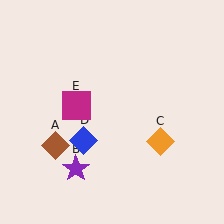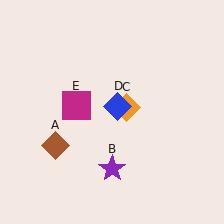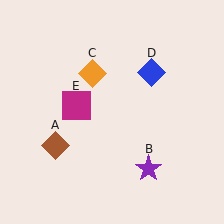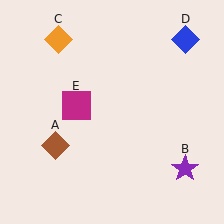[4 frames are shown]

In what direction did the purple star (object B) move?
The purple star (object B) moved right.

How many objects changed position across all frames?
3 objects changed position: purple star (object B), orange diamond (object C), blue diamond (object D).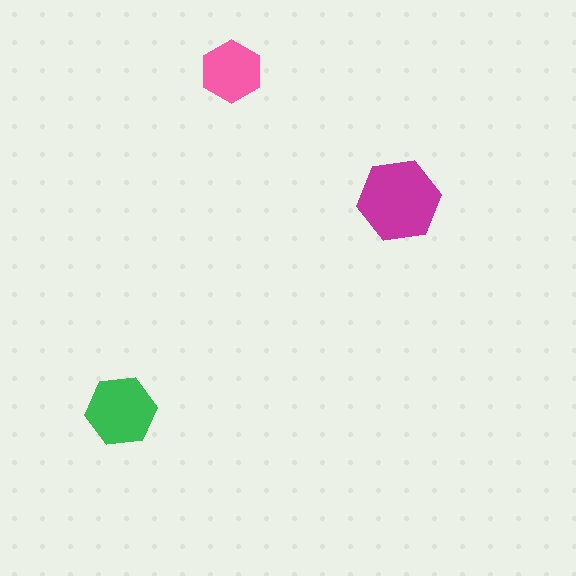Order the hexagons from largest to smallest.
the magenta one, the green one, the pink one.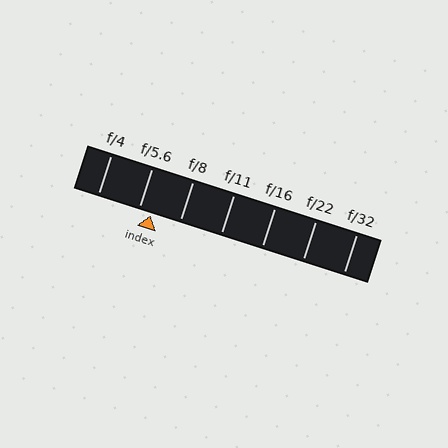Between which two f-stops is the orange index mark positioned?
The index mark is between f/5.6 and f/8.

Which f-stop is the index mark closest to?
The index mark is closest to f/5.6.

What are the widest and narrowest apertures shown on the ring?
The widest aperture shown is f/4 and the narrowest is f/32.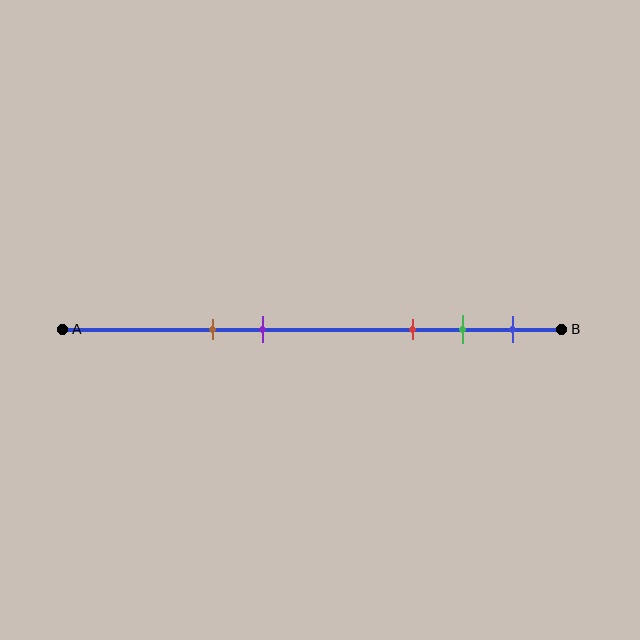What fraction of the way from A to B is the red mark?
The red mark is approximately 70% (0.7) of the way from A to B.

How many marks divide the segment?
There are 5 marks dividing the segment.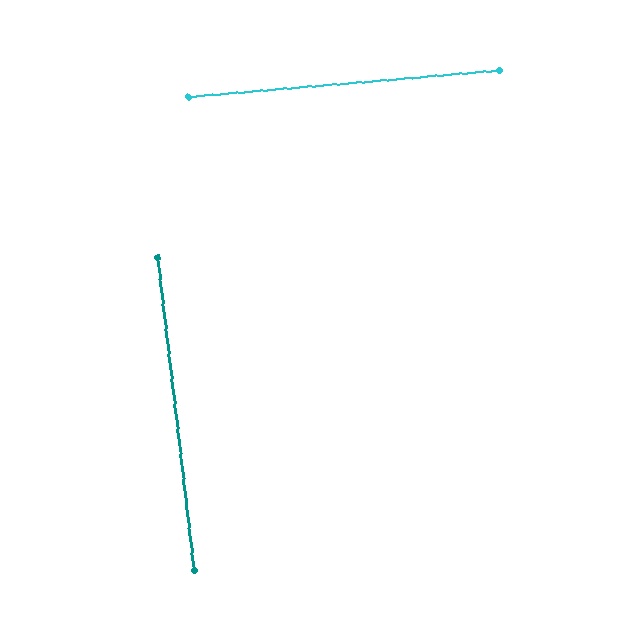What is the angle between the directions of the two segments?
Approximately 88 degrees.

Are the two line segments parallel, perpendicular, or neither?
Perpendicular — they meet at approximately 88°.